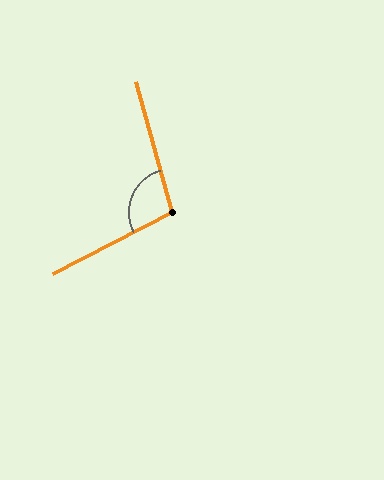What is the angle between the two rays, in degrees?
Approximately 102 degrees.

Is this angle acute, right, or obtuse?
It is obtuse.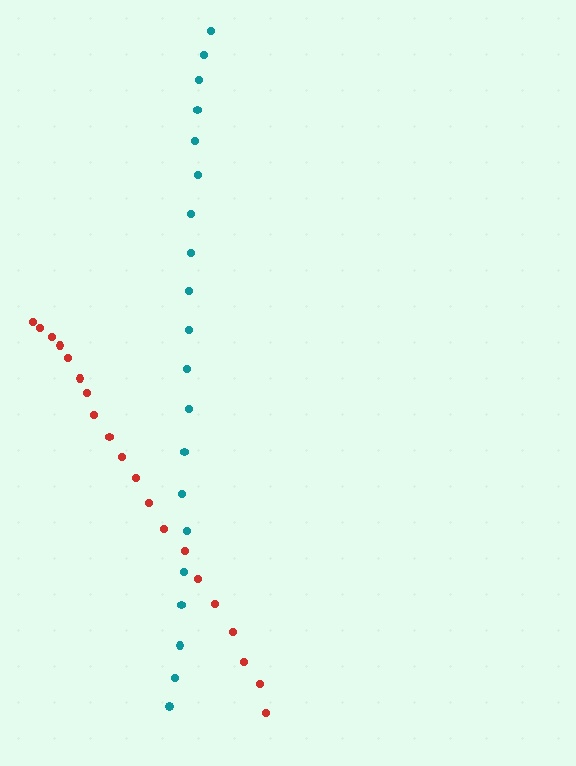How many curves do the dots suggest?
There are 2 distinct paths.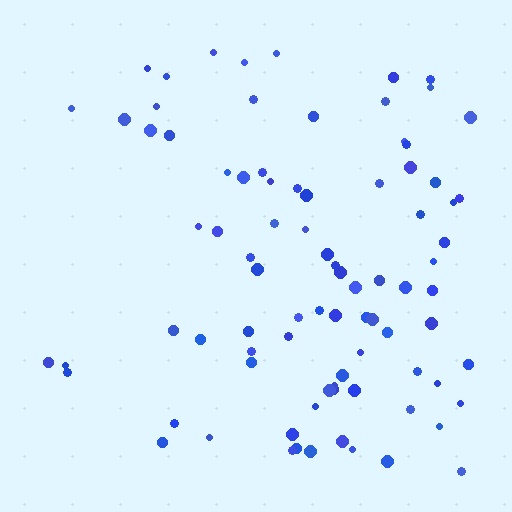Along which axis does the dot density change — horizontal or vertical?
Horizontal.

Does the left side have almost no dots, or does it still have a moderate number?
Still a moderate number, just noticeably fewer than the right.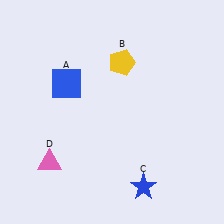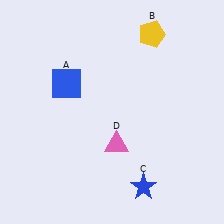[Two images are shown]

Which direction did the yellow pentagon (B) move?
The yellow pentagon (B) moved right.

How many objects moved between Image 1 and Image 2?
2 objects moved between the two images.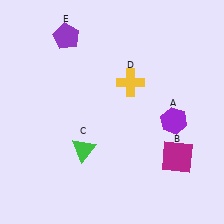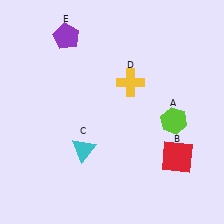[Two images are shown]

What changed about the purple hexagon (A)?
In Image 1, A is purple. In Image 2, it changed to lime.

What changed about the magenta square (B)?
In Image 1, B is magenta. In Image 2, it changed to red.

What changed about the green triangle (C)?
In Image 1, C is green. In Image 2, it changed to cyan.